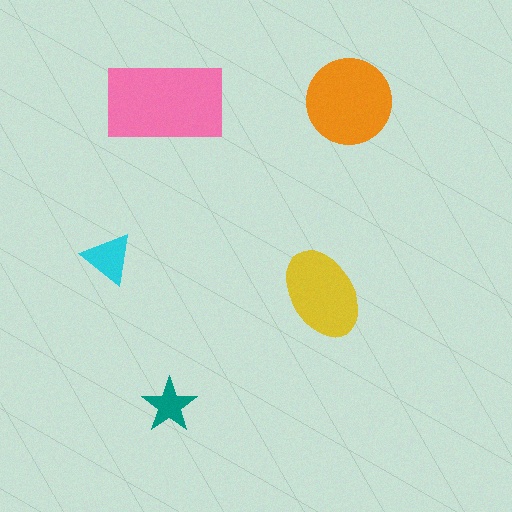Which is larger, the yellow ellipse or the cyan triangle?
The yellow ellipse.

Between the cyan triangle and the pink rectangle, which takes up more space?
The pink rectangle.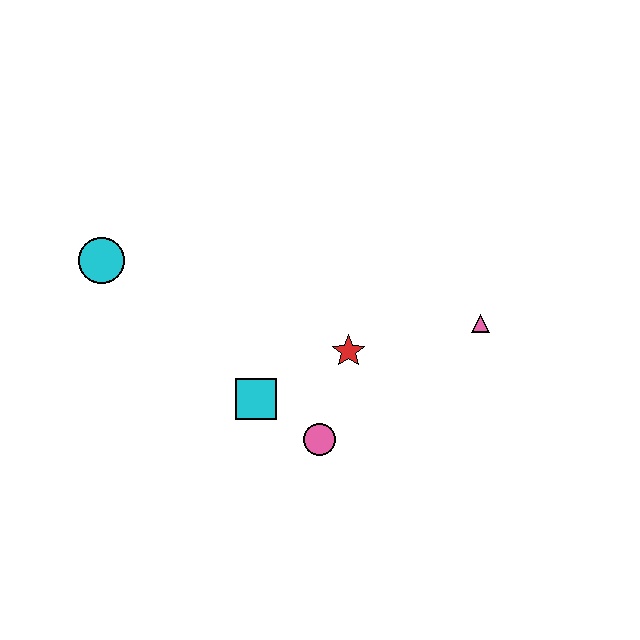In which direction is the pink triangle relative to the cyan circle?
The pink triangle is to the right of the cyan circle.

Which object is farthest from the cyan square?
The pink triangle is farthest from the cyan square.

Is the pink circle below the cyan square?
Yes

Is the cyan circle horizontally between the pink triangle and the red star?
No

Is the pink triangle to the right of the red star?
Yes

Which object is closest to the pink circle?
The cyan square is closest to the pink circle.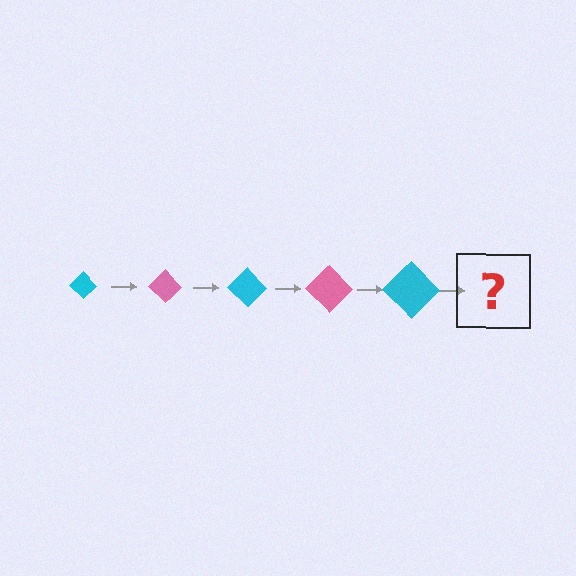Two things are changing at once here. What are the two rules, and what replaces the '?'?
The two rules are that the diamond grows larger each step and the color cycles through cyan and pink. The '?' should be a pink diamond, larger than the previous one.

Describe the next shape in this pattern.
It should be a pink diamond, larger than the previous one.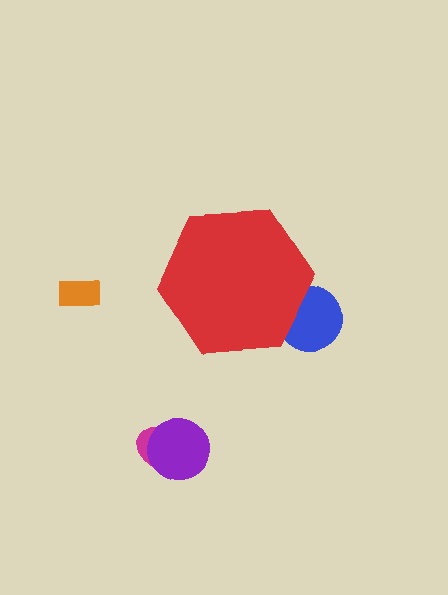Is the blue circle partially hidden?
Yes, the blue circle is partially hidden behind the red hexagon.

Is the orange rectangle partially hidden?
No, the orange rectangle is fully visible.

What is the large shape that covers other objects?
A red hexagon.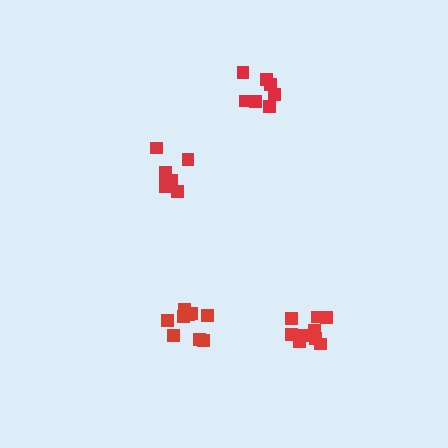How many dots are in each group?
Group 1: 9 dots, Group 2: 9 dots, Group 3: 7 dots, Group 4: 10 dots (35 total).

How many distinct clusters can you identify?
There are 4 distinct clusters.